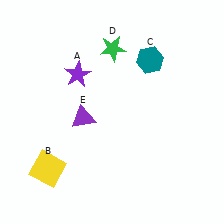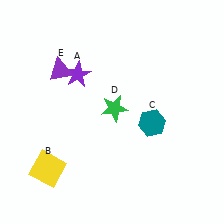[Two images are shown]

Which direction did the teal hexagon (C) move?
The teal hexagon (C) moved down.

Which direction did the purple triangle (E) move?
The purple triangle (E) moved up.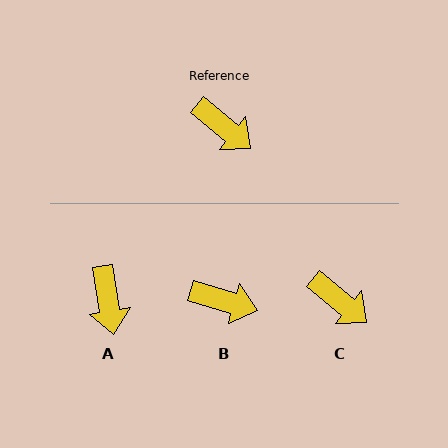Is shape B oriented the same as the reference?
No, it is off by about 22 degrees.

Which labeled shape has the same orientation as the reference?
C.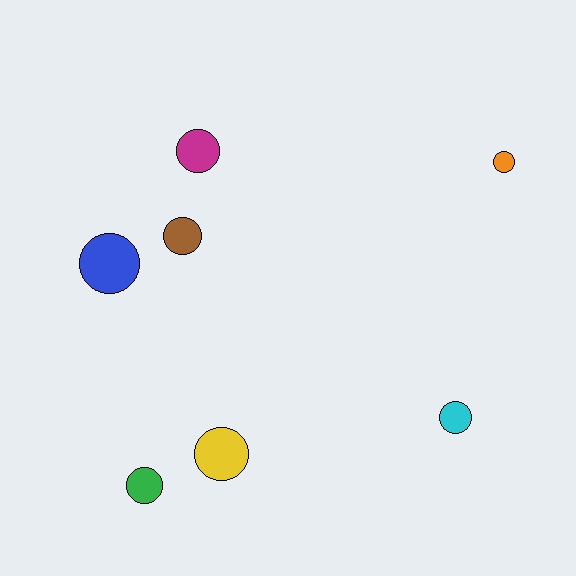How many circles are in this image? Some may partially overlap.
There are 7 circles.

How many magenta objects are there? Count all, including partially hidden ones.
There is 1 magenta object.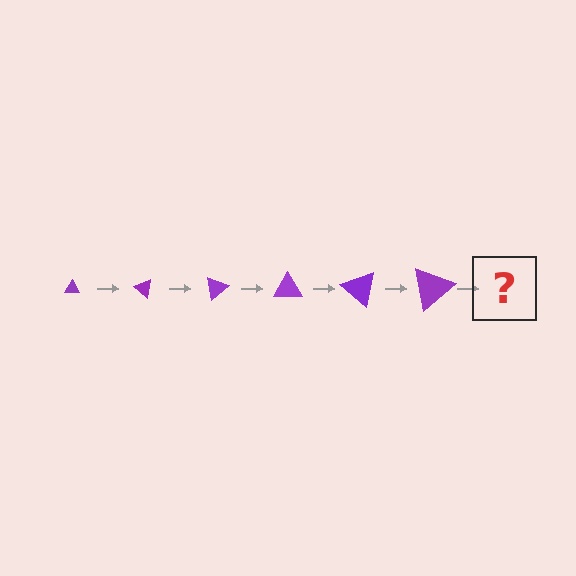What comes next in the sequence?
The next element should be a triangle, larger than the previous one and rotated 240 degrees from the start.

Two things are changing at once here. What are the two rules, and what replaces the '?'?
The two rules are that the triangle grows larger each step and it rotates 40 degrees each step. The '?' should be a triangle, larger than the previous one and rotated 240 degrees from the start.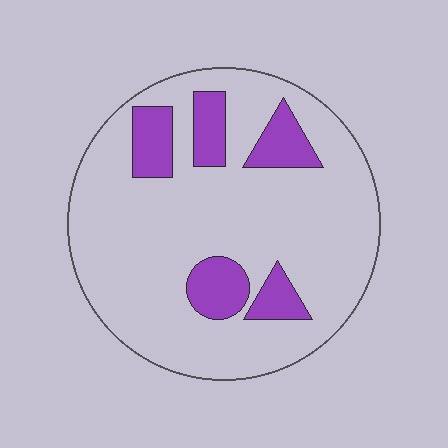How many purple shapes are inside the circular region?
5.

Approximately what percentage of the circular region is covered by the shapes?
Approximately 20%.